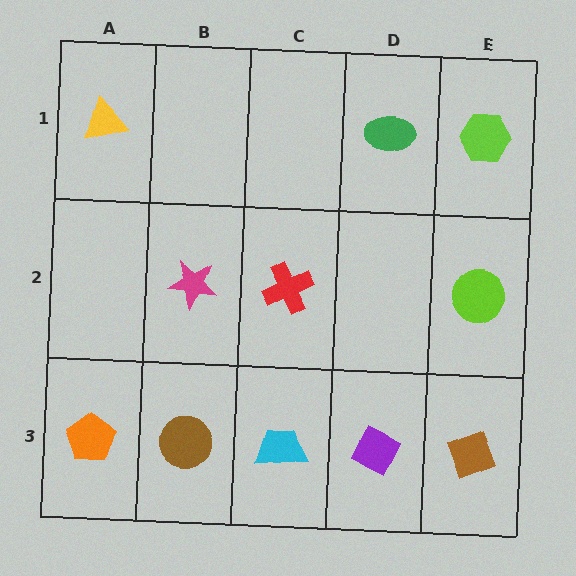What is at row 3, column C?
A cyan trapezoid.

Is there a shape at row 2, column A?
No, that cell is empty.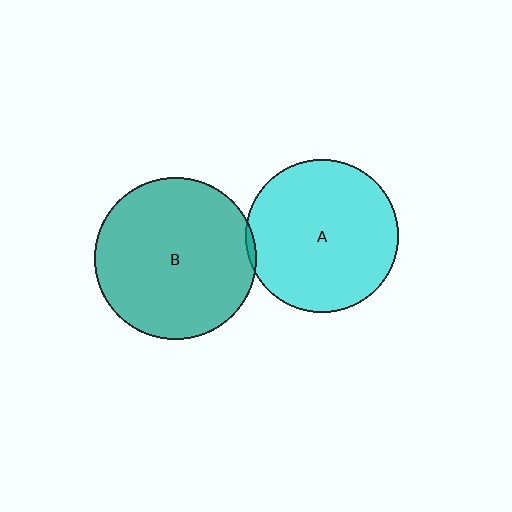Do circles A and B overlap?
Yes.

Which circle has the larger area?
Circle B (teal).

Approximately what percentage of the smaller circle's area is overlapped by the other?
Approximately 5%.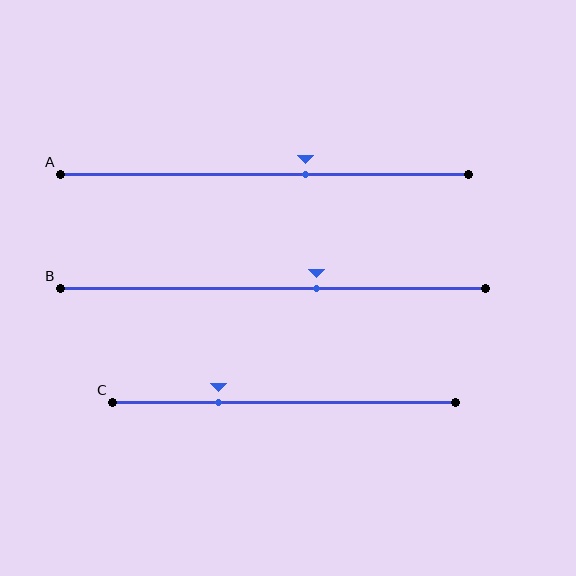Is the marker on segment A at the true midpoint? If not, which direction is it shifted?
No, the marker on segment A is shifted to the right by about 10% of the segment length.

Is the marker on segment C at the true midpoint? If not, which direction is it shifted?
No, the marker on segment C is shifted to the left by about 19% of the segment length.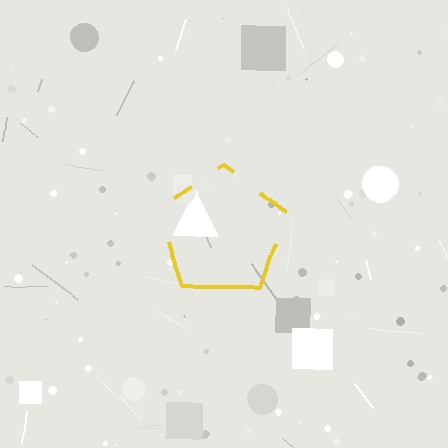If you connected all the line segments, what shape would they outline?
They would outline a pentagon.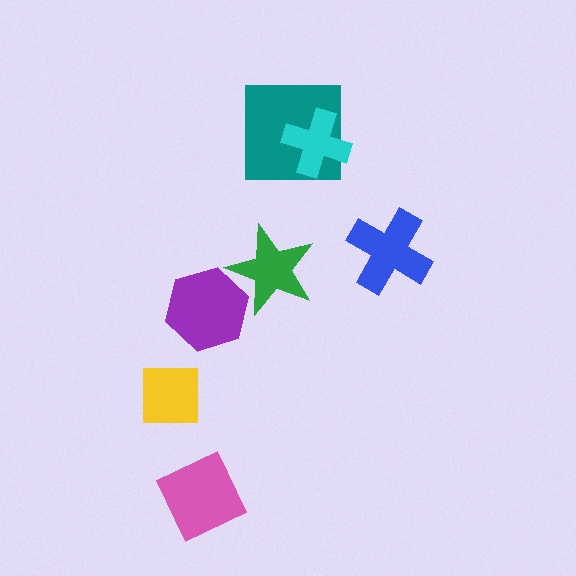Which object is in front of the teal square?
The cyan cross is in front of the teal square.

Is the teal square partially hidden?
Yes, it is partially covered by another shape.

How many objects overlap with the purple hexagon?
1 object overlaps with the purple hexagon.